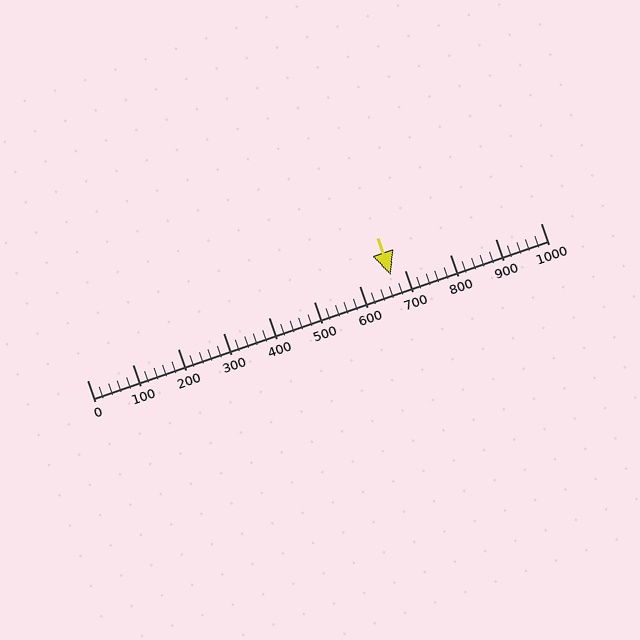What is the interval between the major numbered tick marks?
The major tick marks are spaced 100 units apart.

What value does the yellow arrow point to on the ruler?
The yellow arrow points to approximately 670.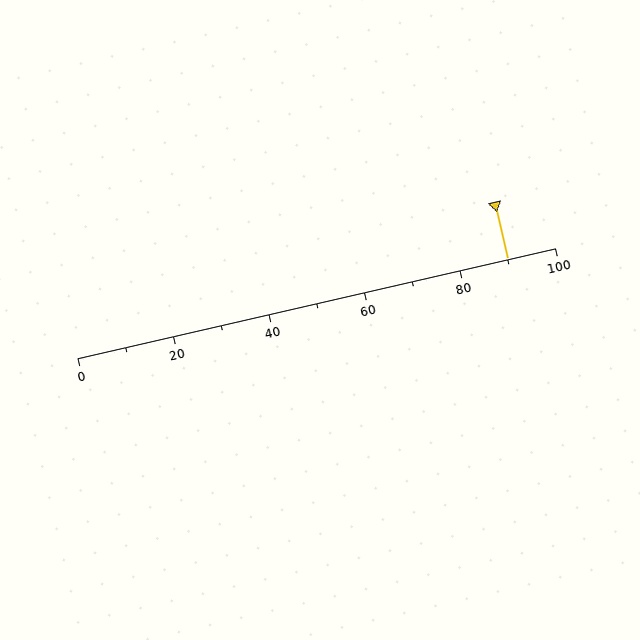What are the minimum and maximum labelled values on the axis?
The axis runs from 0 to 100.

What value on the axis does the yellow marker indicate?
The marker indicates approximately 90.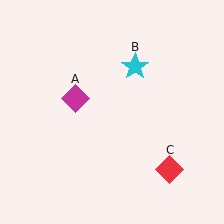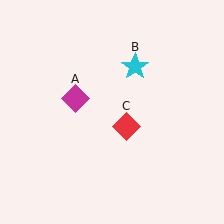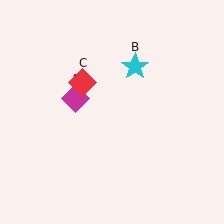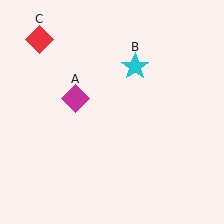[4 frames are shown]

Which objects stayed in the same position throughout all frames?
Magenta diamond (object A) and cyan star (object B) remained stationary.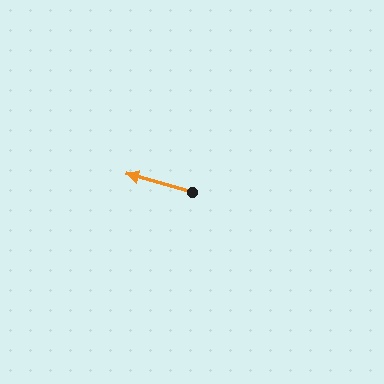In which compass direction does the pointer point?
West.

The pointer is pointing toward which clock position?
Roughly 10 o'clock.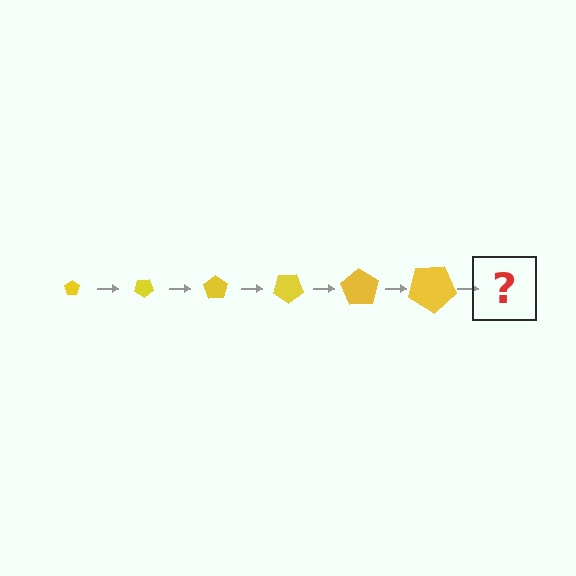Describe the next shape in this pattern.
It should be a pentagon, larger than the previous one and rotated 210 degrees from the start.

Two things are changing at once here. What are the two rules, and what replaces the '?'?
The two rules are that the pentagon grows larger each step and it rotates 35 degrees each step. The '?' should be a pentagon, larger than the previous one and rotated 210 degrees from the start.